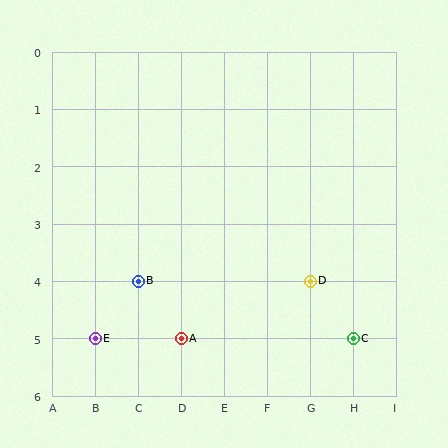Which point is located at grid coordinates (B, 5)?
Point E is at (B, 5).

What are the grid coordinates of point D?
Point D is at grid coordinates (G, 4).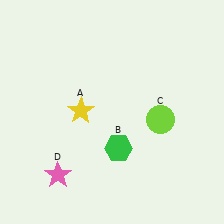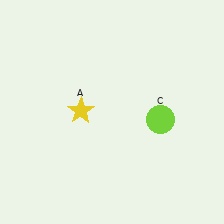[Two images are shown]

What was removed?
The pink star (D), the green hexagon (B) were removed in Image 2.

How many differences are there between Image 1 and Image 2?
There are 2 differences between the two images.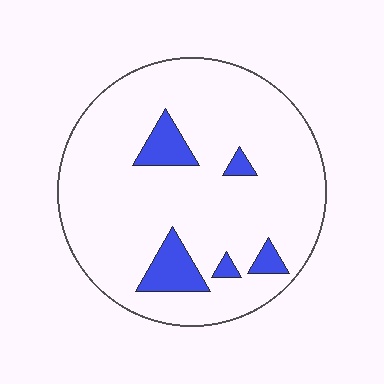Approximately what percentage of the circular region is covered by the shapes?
Approximately 10%.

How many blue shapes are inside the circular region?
5.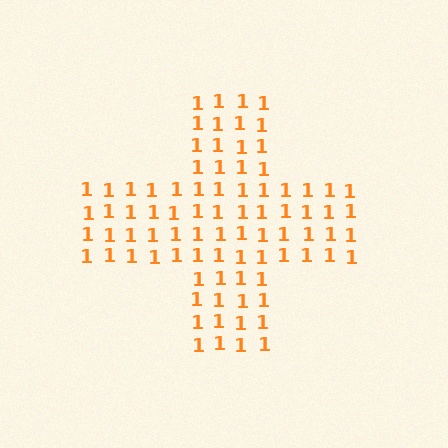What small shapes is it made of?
It is made of small digit 1's.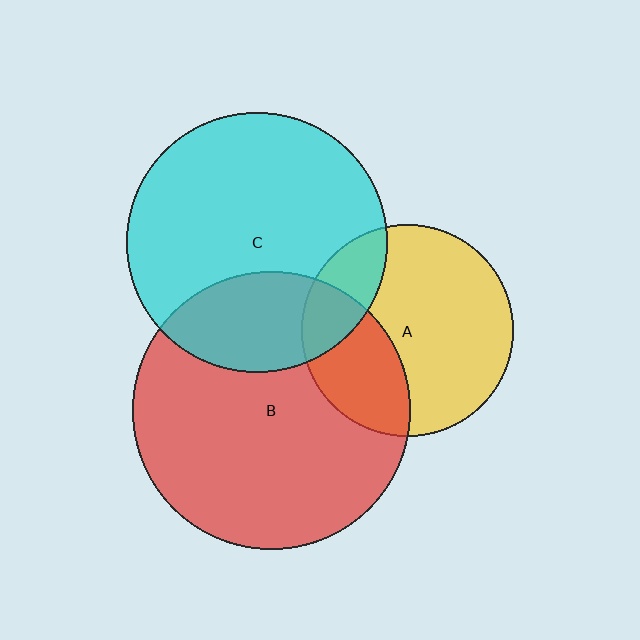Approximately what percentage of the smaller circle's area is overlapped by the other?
Approximately 30%.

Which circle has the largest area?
Circle B (red).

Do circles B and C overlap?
Yes.